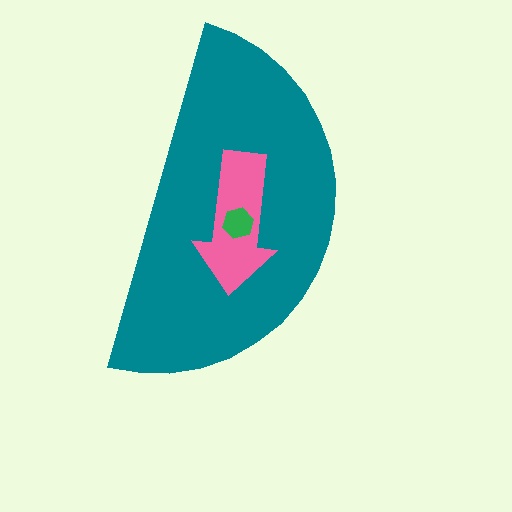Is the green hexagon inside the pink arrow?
Yes.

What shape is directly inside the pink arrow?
The green hexagon.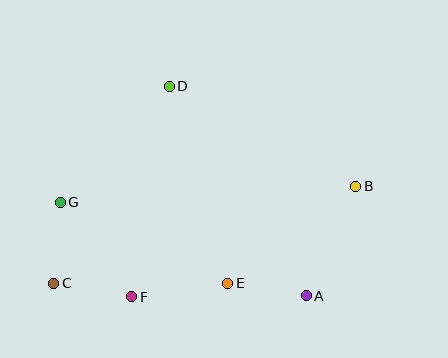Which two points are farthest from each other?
Points B and C are farthest from each other.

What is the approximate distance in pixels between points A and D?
The distance between A and D is approximately 250 pixels.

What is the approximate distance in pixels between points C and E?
The distance between C and E is approximately 174 pixels.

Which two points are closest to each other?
Points C and F are closest to each other.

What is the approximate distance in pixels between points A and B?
The distance between A and B is approximately 120 pixels.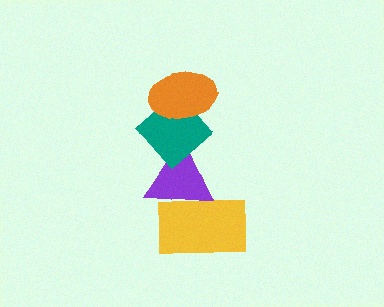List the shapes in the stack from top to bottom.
From top to bottom: the orange ellipse, the teal diamond, the purple triangle, the yellow rectangle.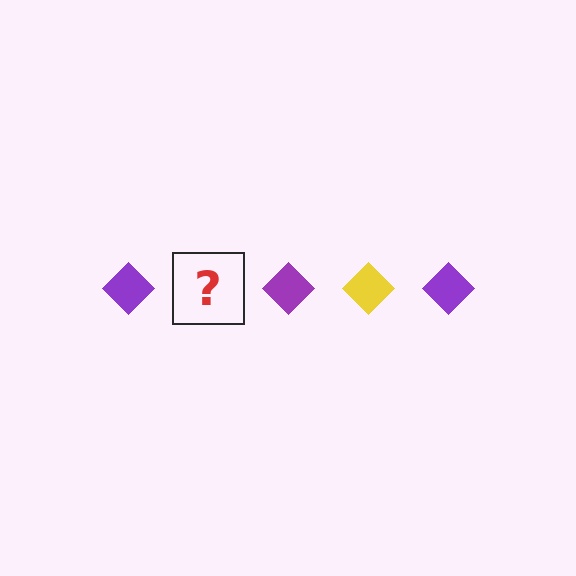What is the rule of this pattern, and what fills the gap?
The rule is that the pattern cycles through purple, yellow diamonds. The gap should be filled with a yellow diamond.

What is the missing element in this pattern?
The missing element is a yellow diamond.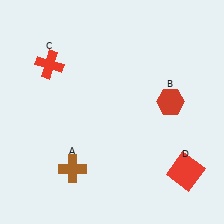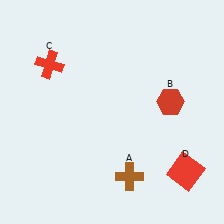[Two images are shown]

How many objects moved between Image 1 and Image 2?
1 object moved between the two images.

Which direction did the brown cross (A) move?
The brown cross (A) moved right.